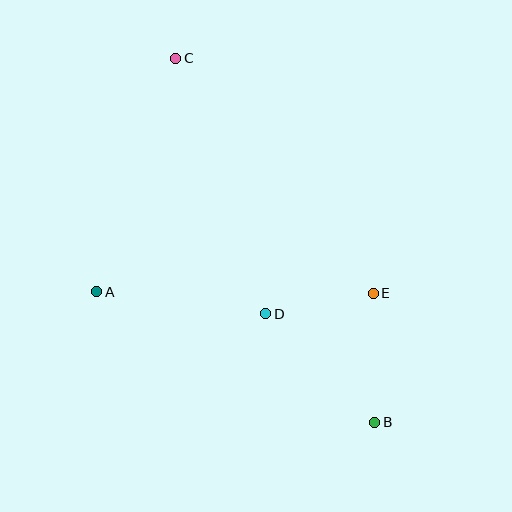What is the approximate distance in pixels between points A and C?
The distance between A and C is approximately 246 pixels.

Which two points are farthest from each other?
Points B and C are farthest from each other.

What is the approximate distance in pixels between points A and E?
The distance between A and E is approximately 276 pixels.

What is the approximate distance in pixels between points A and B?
The distance between A and B is approximately 307 pixels.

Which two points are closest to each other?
Points D and E are closest to each other.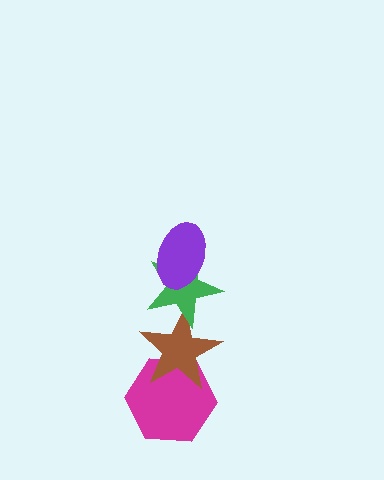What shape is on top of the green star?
The purple ellipse is on top of the green star.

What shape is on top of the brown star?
The green star is on top of the brown star.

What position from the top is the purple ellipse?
The purple ellipse is 1st from the top.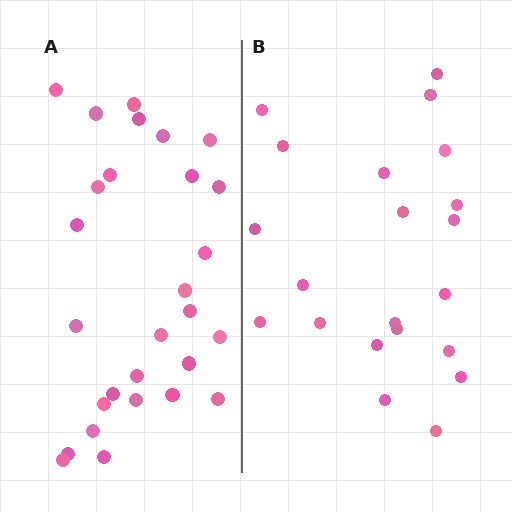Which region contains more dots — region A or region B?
Region A (the left region) has more dots.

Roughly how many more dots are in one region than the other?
Region A has roughly 8 or so more dots than region B.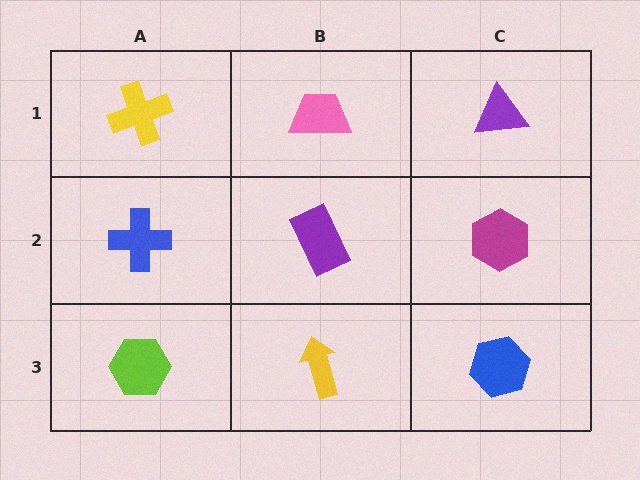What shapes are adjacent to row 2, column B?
A pink trapezoid (row 1, column B), a yellow arrow (row 3, column B), a blue cross (row 2, column A), a magenta hexagon (row 2, column C).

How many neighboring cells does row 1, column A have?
2.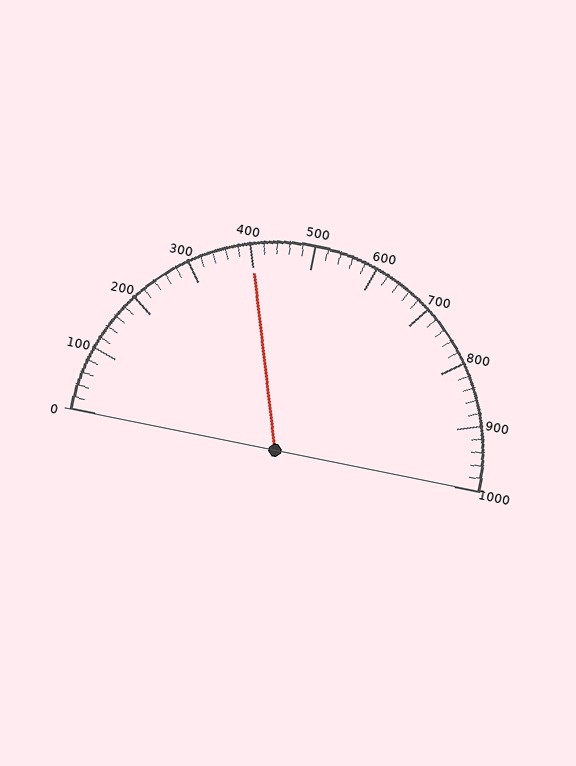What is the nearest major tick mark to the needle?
The nearest major tick mark is 400.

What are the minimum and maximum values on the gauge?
The gauge ranges from 0 to 1000.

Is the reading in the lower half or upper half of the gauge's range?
The reading is in the lower half of the range (0 to 1000).